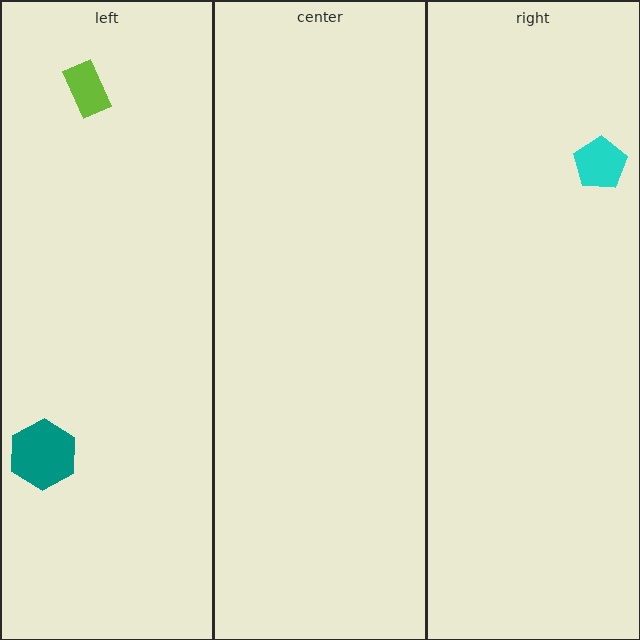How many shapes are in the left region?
2.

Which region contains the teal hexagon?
The left region.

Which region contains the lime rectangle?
The left region.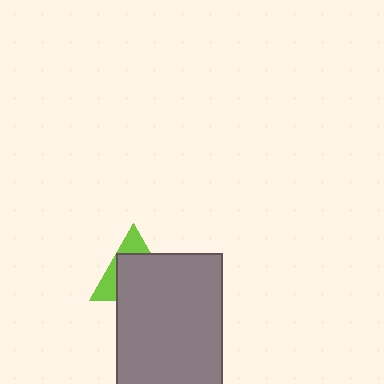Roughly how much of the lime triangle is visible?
A small part of it is visible (roughly 34%).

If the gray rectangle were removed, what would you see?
You would see the complete lime triangle.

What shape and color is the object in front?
The object in front is a gray rectangle.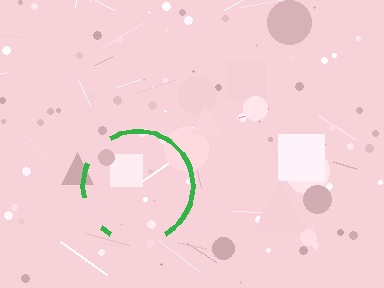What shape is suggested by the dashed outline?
The dashed outline suggests a circle.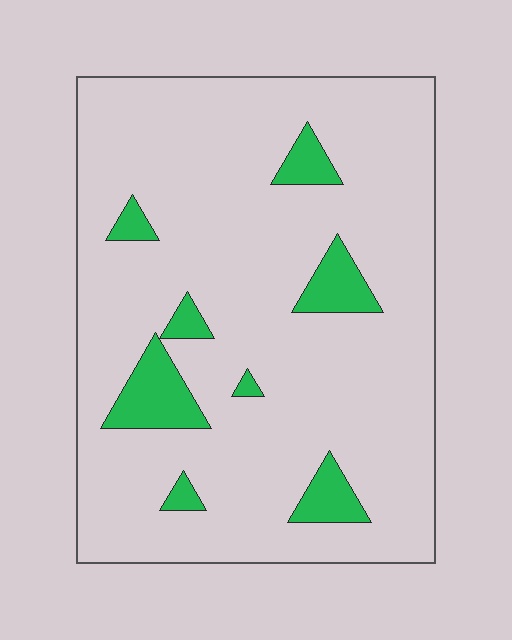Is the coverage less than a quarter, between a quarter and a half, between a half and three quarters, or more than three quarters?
Less than a quarter.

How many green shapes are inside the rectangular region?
8.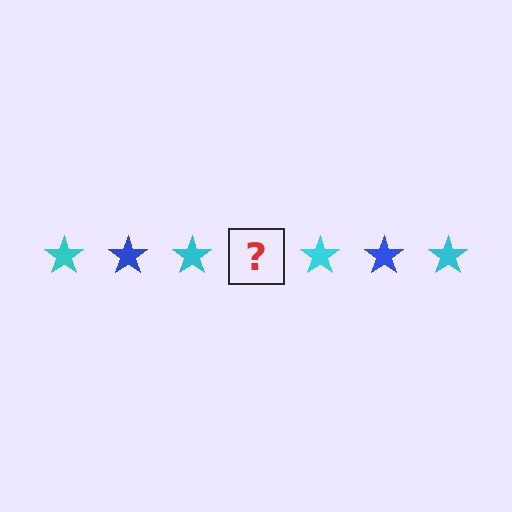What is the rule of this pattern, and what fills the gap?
The rule is that the pattern cycles through cyan, blue stars. The gap should be filled with a blue star.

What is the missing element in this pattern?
The missing element is a blue star.